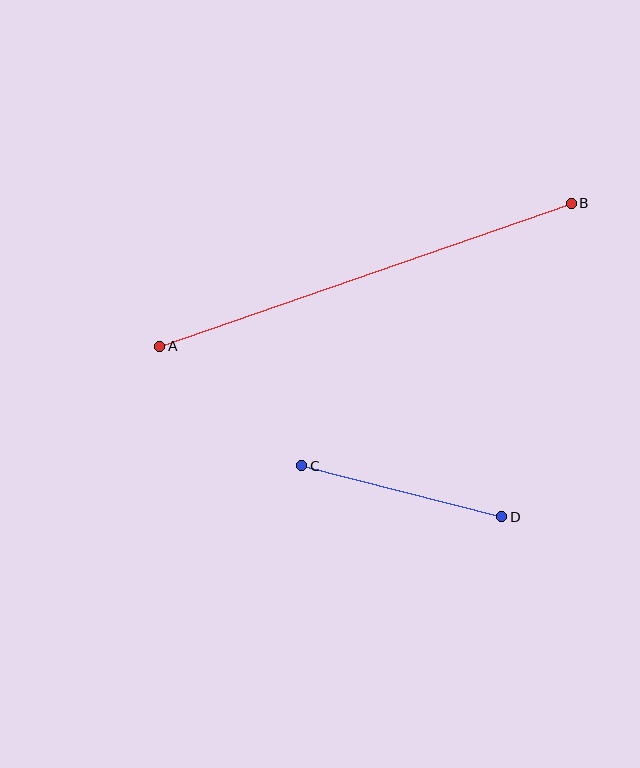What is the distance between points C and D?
The distance is approximately 207 pixels.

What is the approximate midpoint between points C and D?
The midpoint is at approximately (402, 491) pixels.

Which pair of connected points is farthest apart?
Points A and B are farthest apart.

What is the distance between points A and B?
The distance is approximately 435 pixels.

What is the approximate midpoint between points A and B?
The midpoint is at approximately (366, 275) pixels.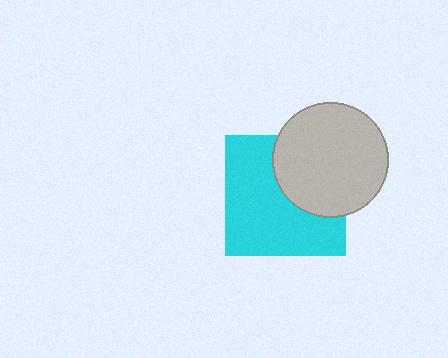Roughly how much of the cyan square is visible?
About half of it is visible (roughly 63%).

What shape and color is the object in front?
The object in front is a light gray circle.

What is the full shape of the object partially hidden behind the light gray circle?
The partially hidden object is a cyan square.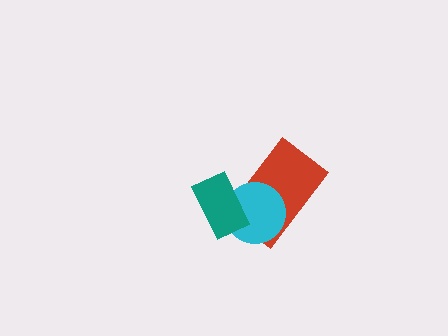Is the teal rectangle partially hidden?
No, no other shape covers it.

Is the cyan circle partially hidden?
Yes, it is partially covered by another shape.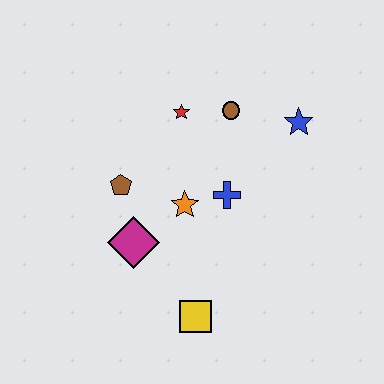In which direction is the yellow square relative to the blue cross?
The yellow square is below the blue cross.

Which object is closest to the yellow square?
The magenta diamond is closest to the yellow square.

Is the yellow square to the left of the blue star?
Yes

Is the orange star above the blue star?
No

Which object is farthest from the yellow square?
The blue star is farthest from the yellow square.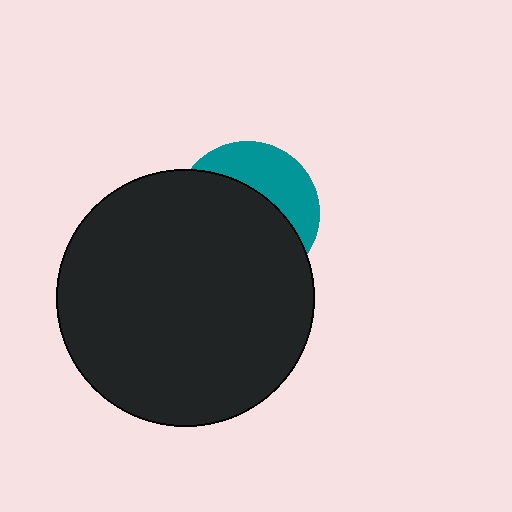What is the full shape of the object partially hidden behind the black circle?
The partially hidden object is a teal circle.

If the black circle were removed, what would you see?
You would see the complete teal circle.